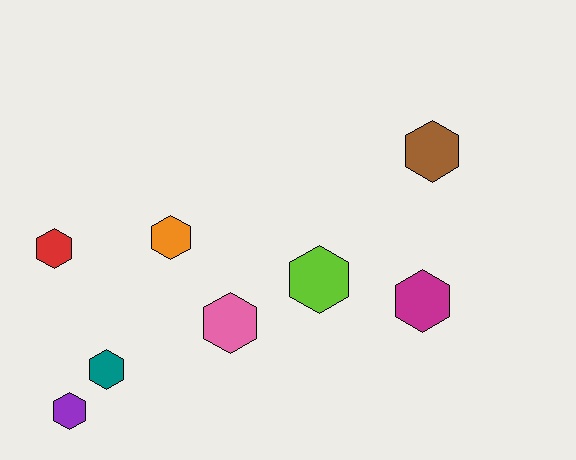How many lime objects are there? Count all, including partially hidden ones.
There is 1 lime object.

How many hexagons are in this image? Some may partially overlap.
There are 8 hexagons.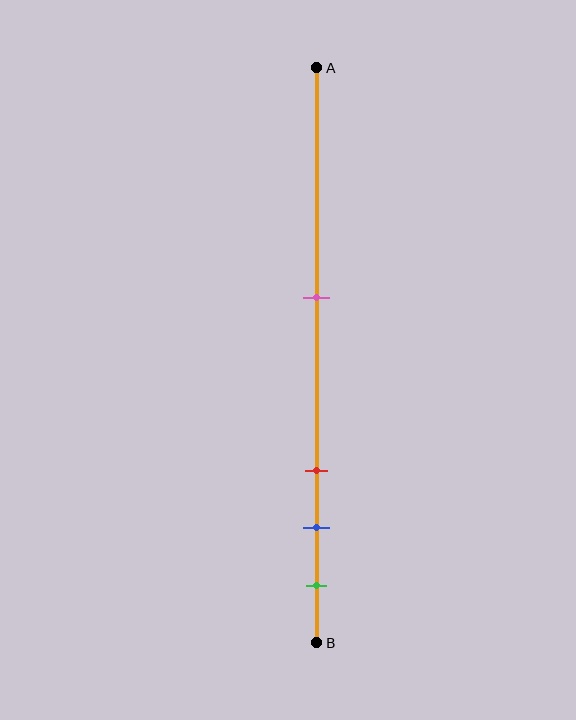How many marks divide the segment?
There are 4 marks dividing the segment.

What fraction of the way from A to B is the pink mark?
The pink mark is approximately 40% (0.4) of the way from A to B.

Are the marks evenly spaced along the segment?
No, the marks are not evenly spaced.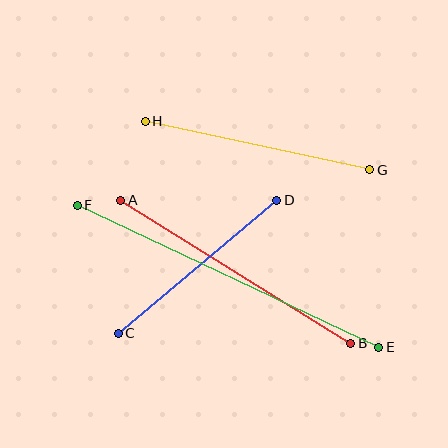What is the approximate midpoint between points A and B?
The midpoint is at approximately (236, 272) pixels.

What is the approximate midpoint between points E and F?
The midpoint is at approximately (228, 276) pixels.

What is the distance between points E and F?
The distance is approximately 333 pixels.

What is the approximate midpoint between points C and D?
The midpoint is at approximately (197, 267) pixels.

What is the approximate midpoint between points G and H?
The midpoint is at approximately (257, 146) pixels.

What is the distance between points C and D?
The distance is approximately 207 pixels.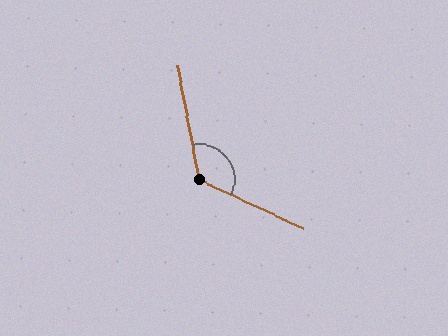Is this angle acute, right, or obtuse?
It is obtuse.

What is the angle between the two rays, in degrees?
Approximately 126 degrees.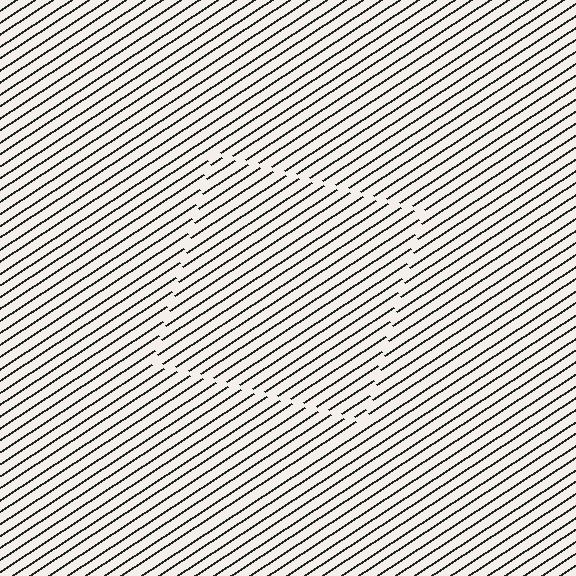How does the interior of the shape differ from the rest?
The interior of the shape contains the same grating, shifted by half a period — the contour is defined by the phase discontinuity where line-ends from the inner and outer gratings abut.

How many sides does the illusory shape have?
4 sides — the line-ends trace a square.